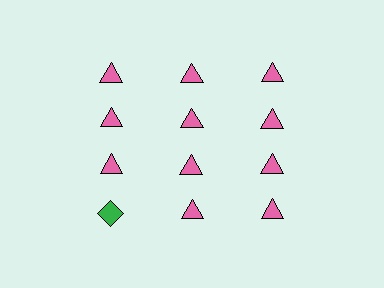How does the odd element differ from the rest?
It differs in both color (green instead of pink) and shape (diamond instead of triangle).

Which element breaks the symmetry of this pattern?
The green diamond in the fourth row, leftmost column breaks the symmetry. All other shapes are pink triangles.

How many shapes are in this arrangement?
There are 12 shapes arranged in a grid pattern.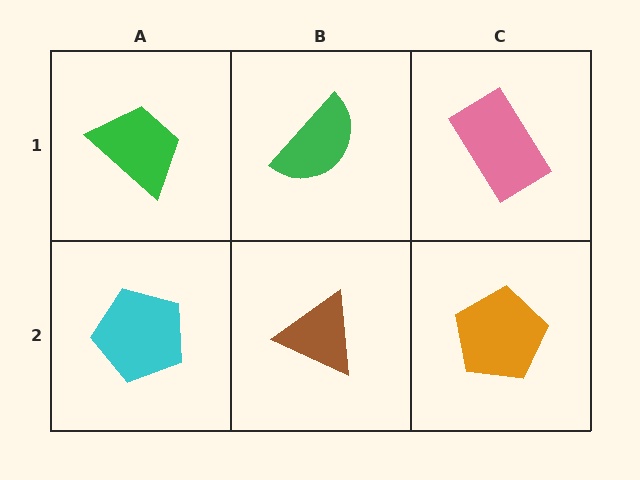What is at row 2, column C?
An orange pentagon.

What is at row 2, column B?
A brown triangle.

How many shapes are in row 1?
3 shapes.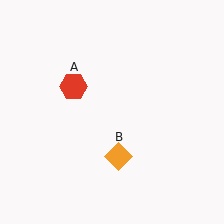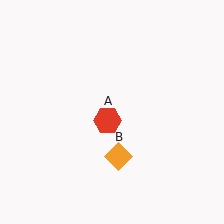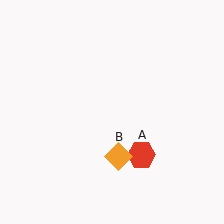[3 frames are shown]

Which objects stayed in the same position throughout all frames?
Orange diamond (object B) remained stationary.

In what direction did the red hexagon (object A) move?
The red hexagon (object A) moved down and to the right.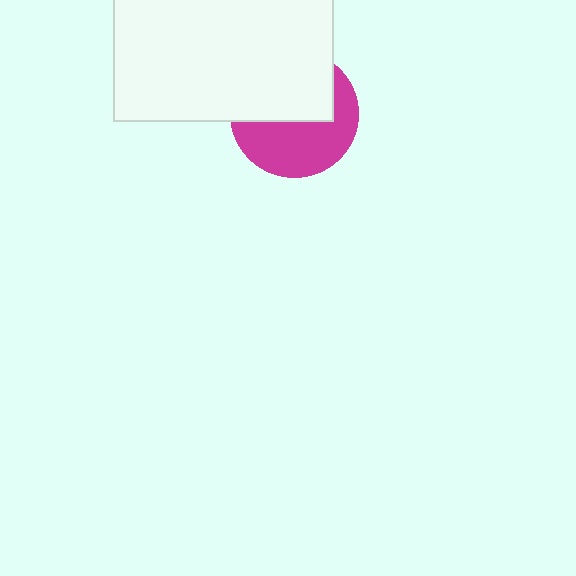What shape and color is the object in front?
The object in front is a white rectangle.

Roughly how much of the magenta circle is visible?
About half of it is visible (roughly 51%).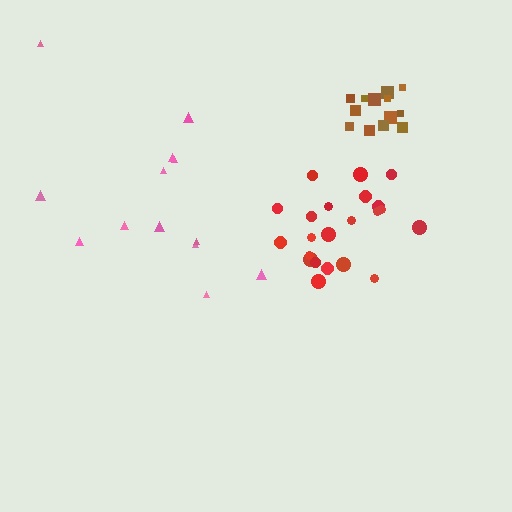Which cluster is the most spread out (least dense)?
Pink.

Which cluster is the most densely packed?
Brown.